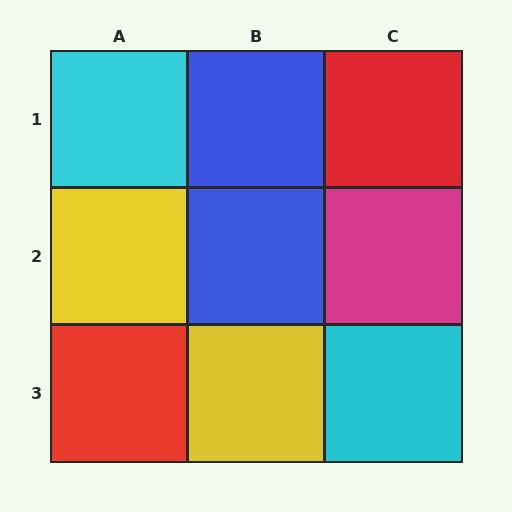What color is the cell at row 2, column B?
Blue.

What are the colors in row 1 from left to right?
Cyan, blue, red.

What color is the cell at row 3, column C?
Cyan.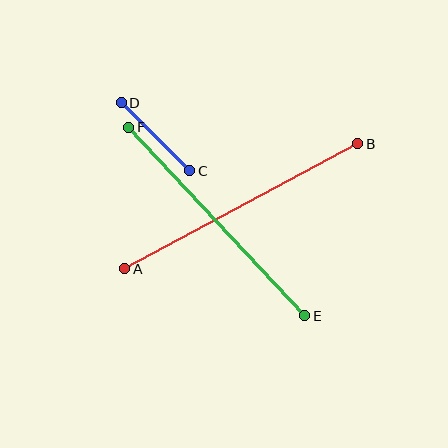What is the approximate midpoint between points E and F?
The midpoint is at approximately (217, 222) pixels.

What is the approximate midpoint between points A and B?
The midpoint is at approximately (241, 206) pixels.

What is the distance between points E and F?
The distance is approximately 258 pixels.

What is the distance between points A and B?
The distance is approximately 264 pixels.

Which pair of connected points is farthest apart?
Points A and B are farthest apart.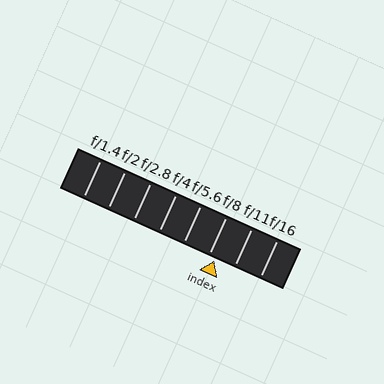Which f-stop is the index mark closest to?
The index mark is closest to f/8.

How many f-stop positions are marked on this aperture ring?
There are 8 f-stop positions marked.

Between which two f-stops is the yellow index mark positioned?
The index mark is between f/8 and f/11.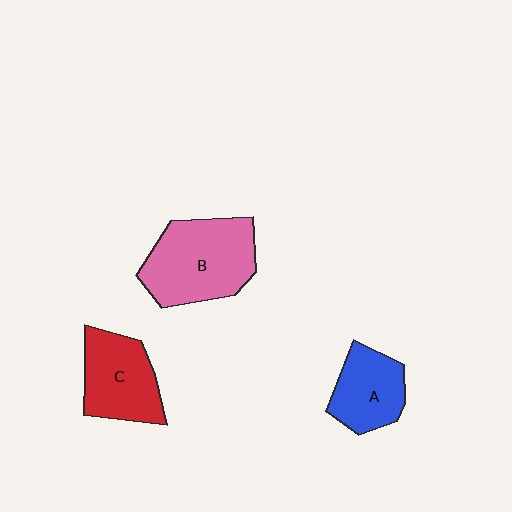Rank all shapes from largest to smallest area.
From largest to smallest: B (pink), C (red), A (blue).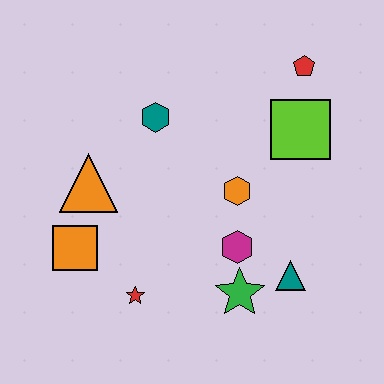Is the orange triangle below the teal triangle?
No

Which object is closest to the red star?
The orange square is closest to the red star.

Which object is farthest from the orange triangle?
The red pentagon is farthest from the orange triangle.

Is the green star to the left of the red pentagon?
Yes